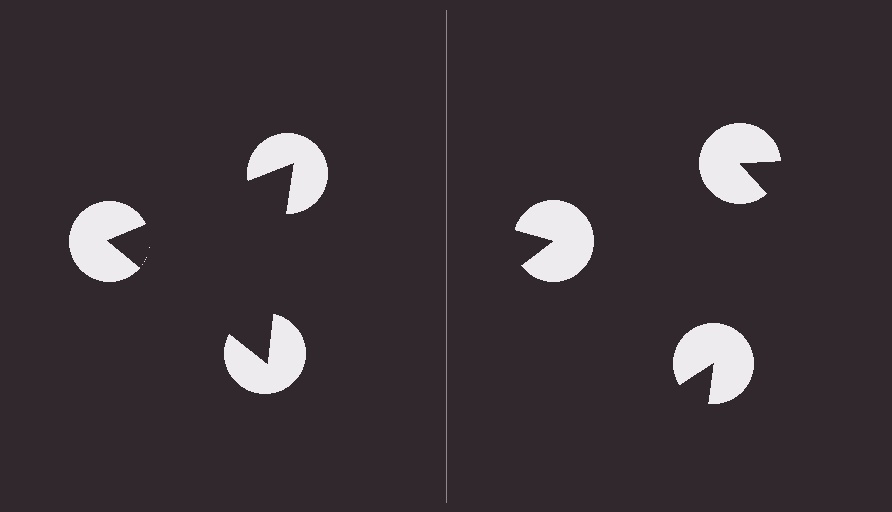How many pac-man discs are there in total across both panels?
6 — 3 on each side.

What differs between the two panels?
The pac-man discs are positioned identically on both sides; only the wedge orientations differ. On the left they align to a triangle; on the right they are misaligned.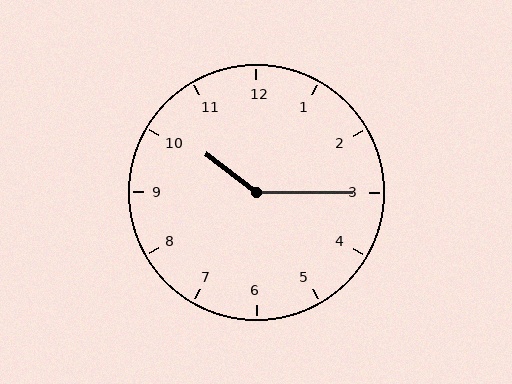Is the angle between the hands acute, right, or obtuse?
It is obtuse.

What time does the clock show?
10:15.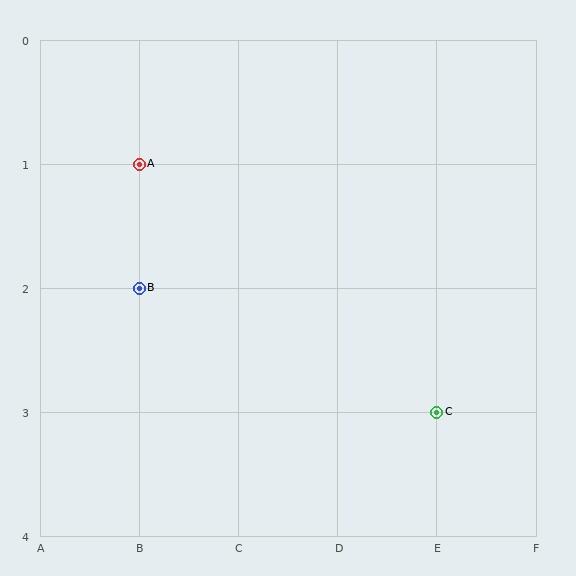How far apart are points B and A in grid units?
Points B and A are 1 row apart.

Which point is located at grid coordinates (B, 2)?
Point B is at (B, 2).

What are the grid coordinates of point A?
Point A is at grid coordinates (B, 1).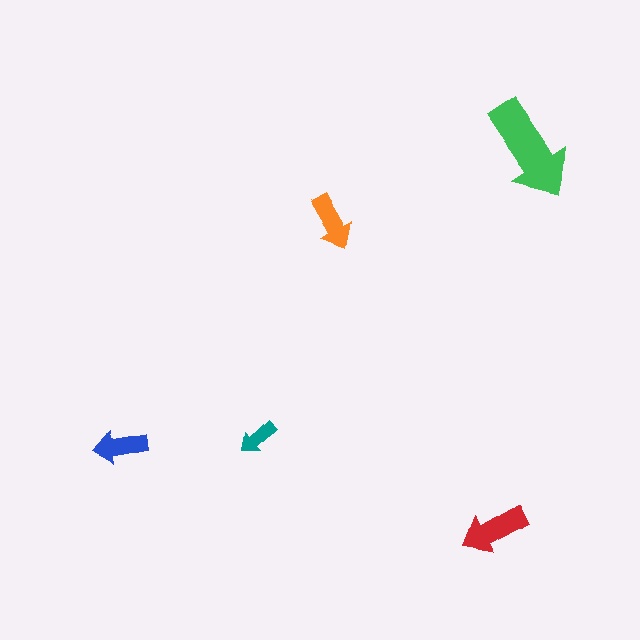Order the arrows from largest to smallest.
the green one, the red one, the orange one, the blue one, the teal one.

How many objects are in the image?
There are 5 objects in the image.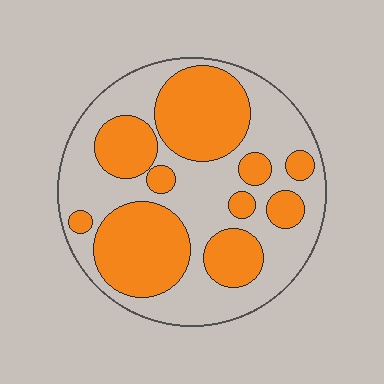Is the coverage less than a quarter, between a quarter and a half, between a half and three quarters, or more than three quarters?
Between a quarter and a half.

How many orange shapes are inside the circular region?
10.